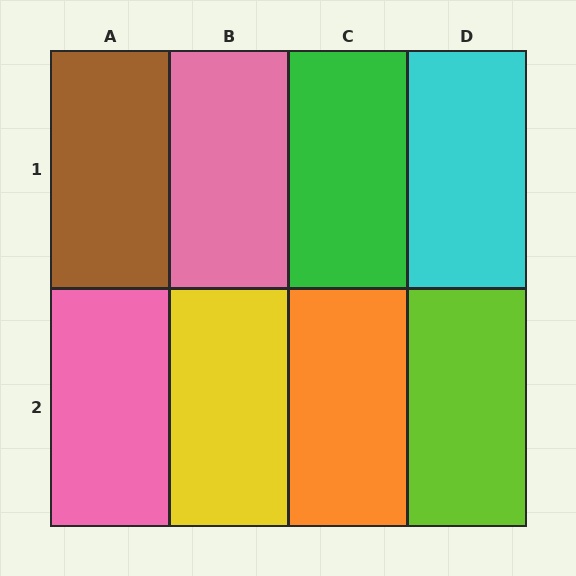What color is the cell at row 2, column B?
Yellow.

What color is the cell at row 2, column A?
Pink.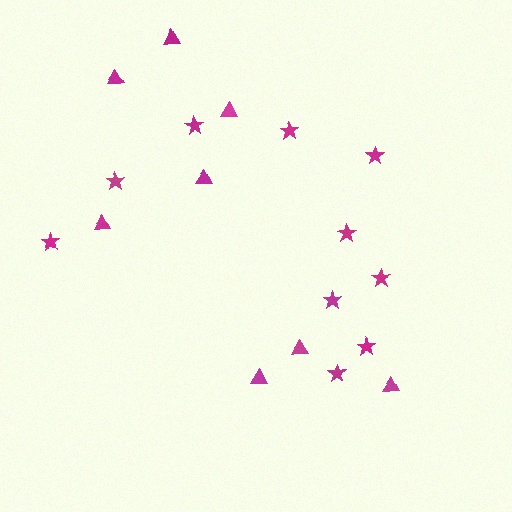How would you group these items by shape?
There are 2 groups: one group of stars (10) and one group of triangles (8).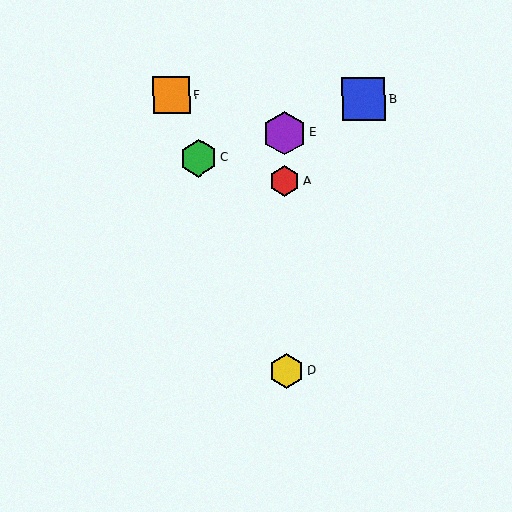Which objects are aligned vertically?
Objects A, D, E are aligned vertically.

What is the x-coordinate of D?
Object D is at x≈287.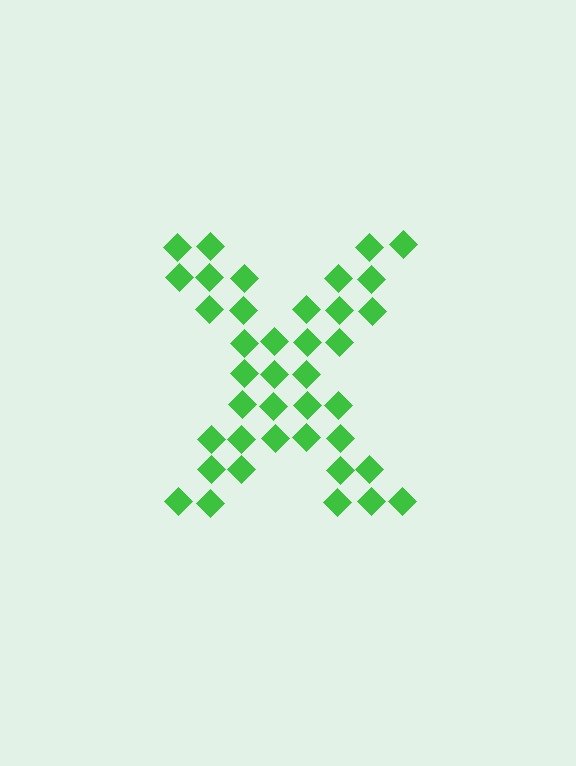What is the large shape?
The large shape is the letter X.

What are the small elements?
The small elements are diamonds.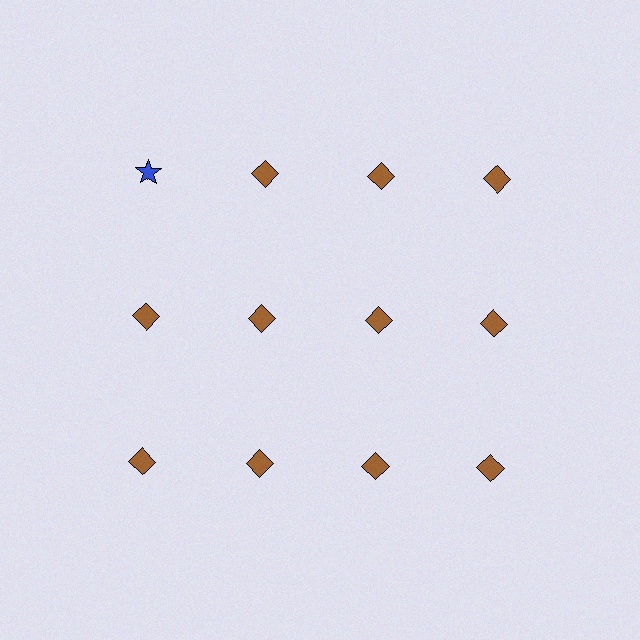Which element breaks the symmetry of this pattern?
The blue star in the top row, leftmost column breaks the symmetry. All other shapes are brown diamonds.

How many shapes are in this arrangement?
There are 12 shapes arranged in a grid pattern.